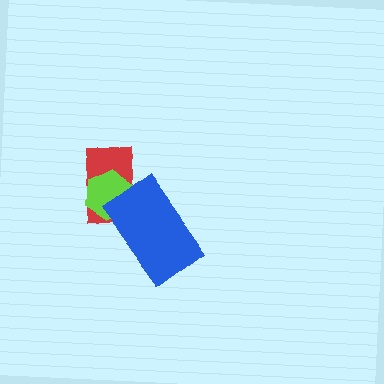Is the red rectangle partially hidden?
Yes, it is partially covered by another shape.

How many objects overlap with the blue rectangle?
2 objects overlap with the blue rectangle.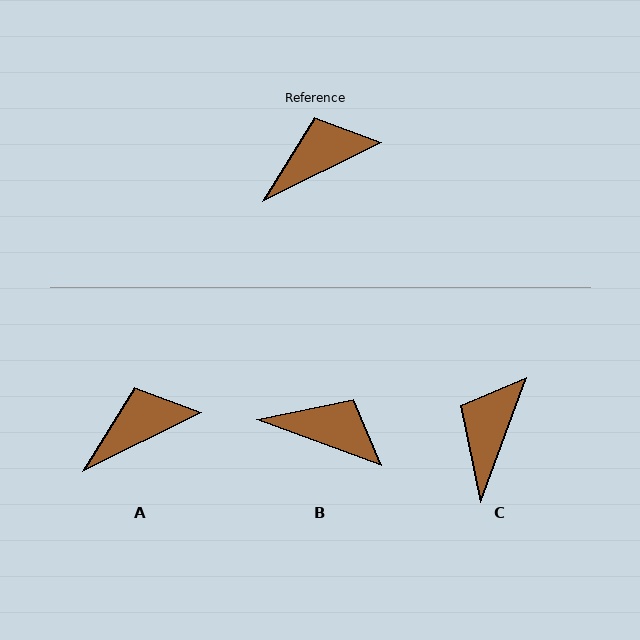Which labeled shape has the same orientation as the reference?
A.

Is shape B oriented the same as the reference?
No, it is off by about 47 degrees.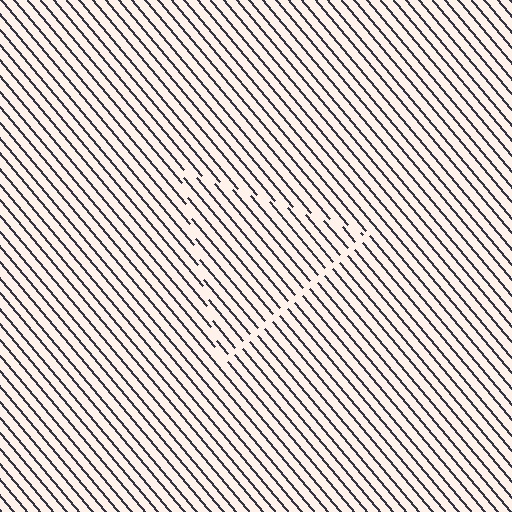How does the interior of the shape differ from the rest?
The interior of the shape contains the same grating, shifted by half a period — the contour is defined by the phase discontinuity where line-ends from the inner and outer gratings abut.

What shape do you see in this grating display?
An illusory triangle. The interior of the shape contains the same grating, shifted by half a period — the contour is defined by the phase discontinuity where line-ends from the inner and outer gratings abut.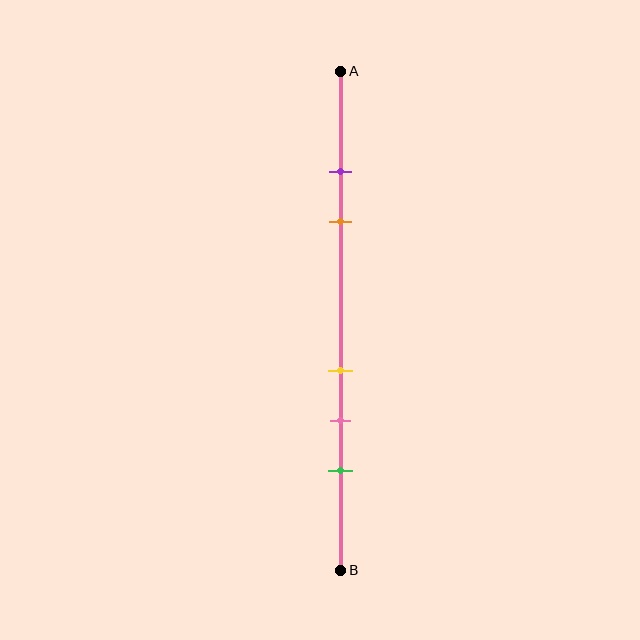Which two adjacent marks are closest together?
The purple and orange marks are the closest adjacent pair.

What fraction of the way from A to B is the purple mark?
The purple mark is approximately 20% (0.2) of the way from A to B.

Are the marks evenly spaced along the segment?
No, the marks are not evenly spaced.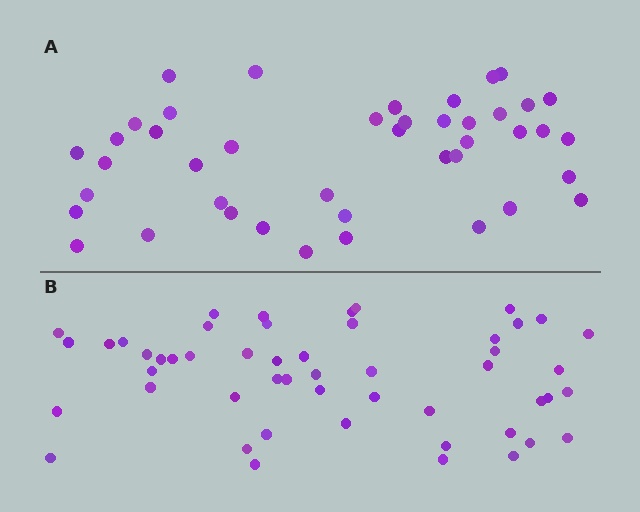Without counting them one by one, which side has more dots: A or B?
Region B (the bottom region) has more dots.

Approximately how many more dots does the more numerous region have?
Region B has roughly 8 or so more dots than region A.